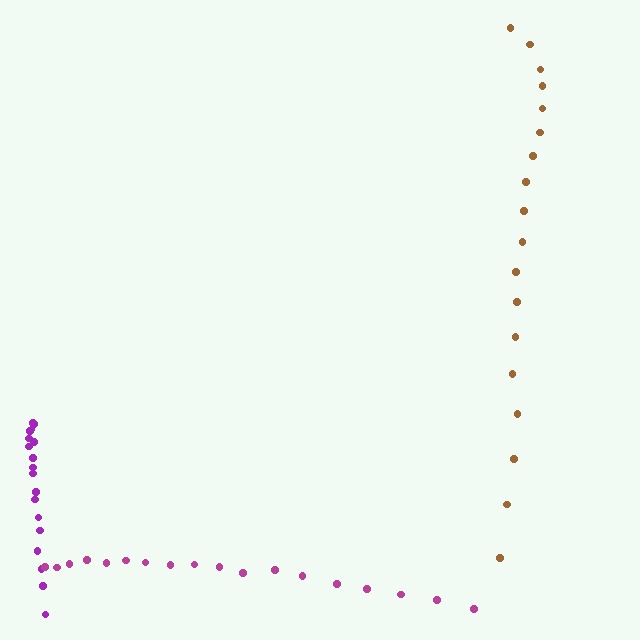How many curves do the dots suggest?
There are 3 distinct paths.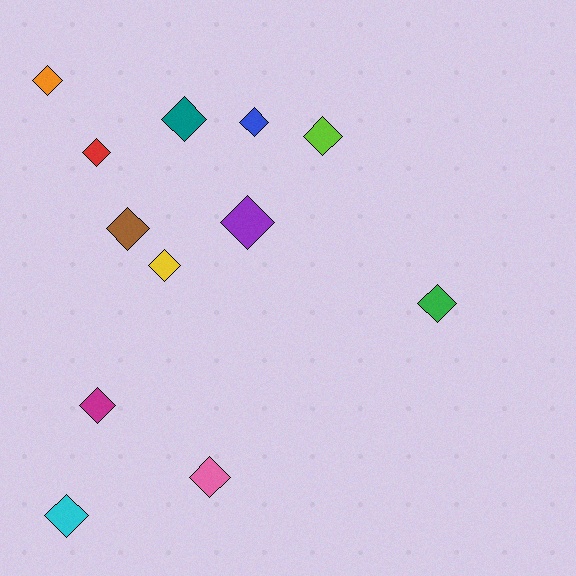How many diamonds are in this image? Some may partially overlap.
There are 12 diamonds.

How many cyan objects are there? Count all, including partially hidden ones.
There is 1 cyan object.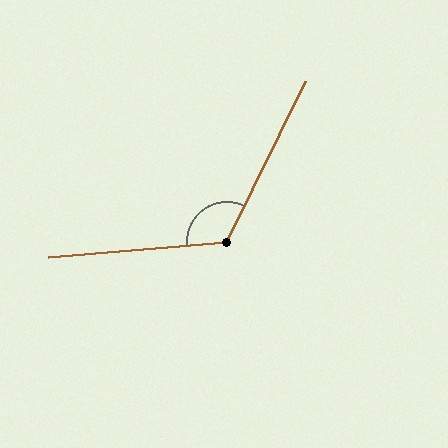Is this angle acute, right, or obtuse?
It is obtuse.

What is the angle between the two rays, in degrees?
Approximately 121 degrees.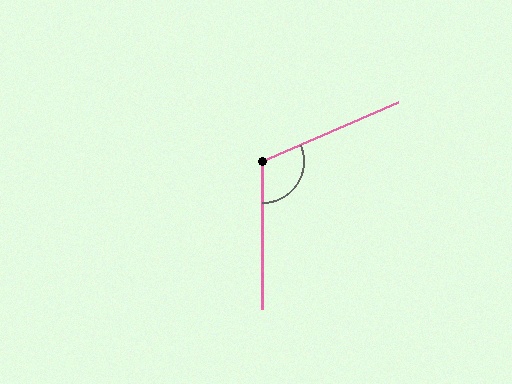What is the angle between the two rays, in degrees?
Approximately 113 degrees.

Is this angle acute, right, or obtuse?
It is obtuse.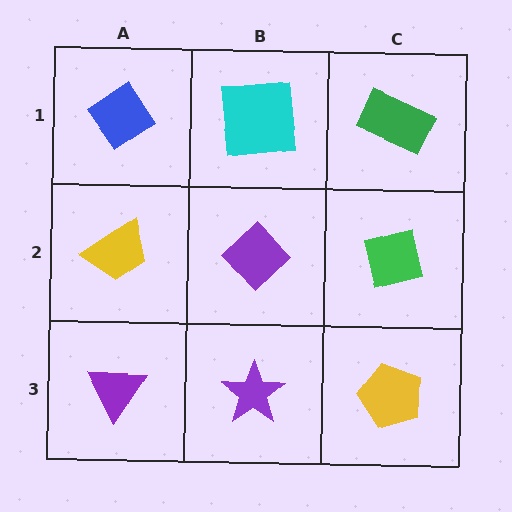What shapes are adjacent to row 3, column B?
A purple diamond (row 2, column B), a purple triangle (row 3, column A), a yellow pentagon (row 3, column C).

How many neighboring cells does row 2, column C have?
3.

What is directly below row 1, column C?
A green square.